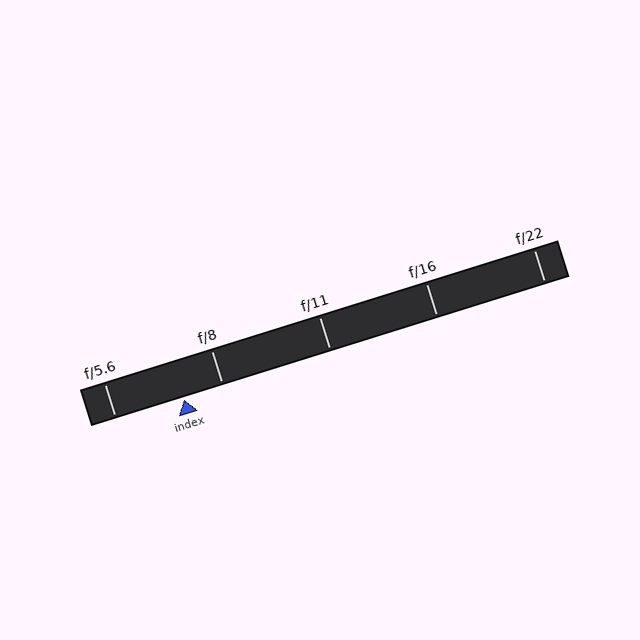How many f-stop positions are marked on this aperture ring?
There are 5 f-stop positions marked.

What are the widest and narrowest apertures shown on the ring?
The widest aperture shown is f/5.6 and the narrowest is f/22.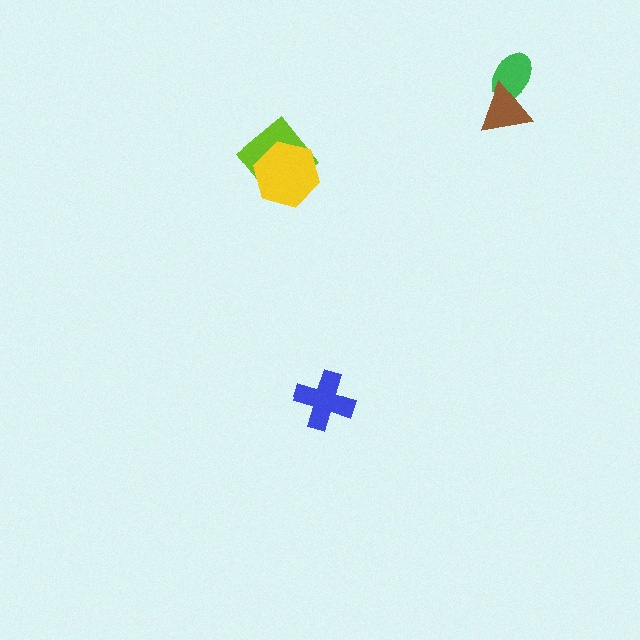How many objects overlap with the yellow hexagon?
1 object overlaps with the yellow hexagon.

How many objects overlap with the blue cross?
0 objects overlap with the blue cross.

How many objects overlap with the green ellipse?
1 object overlaps with the green ellipse.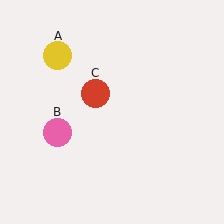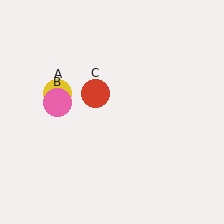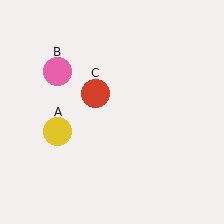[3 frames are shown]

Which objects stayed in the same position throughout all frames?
Red circle (object C) remained stationary.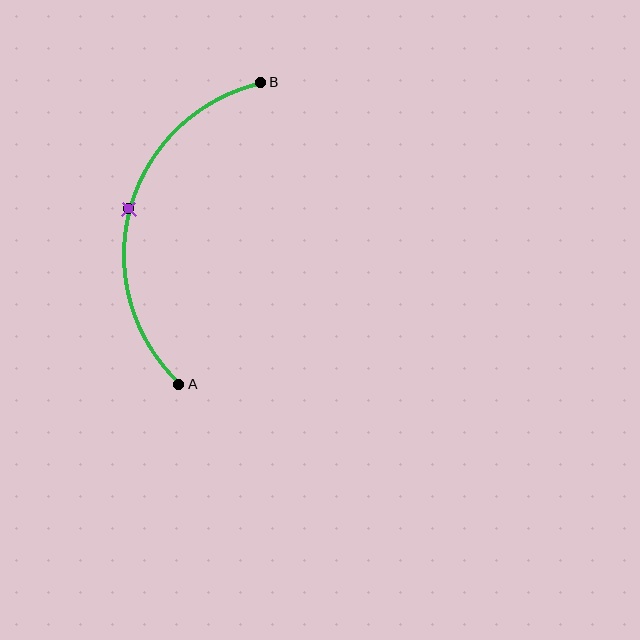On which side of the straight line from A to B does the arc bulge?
The arc bulges to the left of the straight line connecting A and B.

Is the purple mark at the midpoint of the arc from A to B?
Yes. The purple mark lies on the arc at equal arc-length from both A and B — it is the arc midpoint.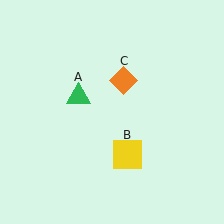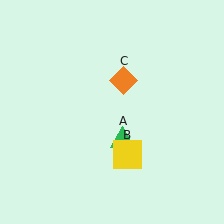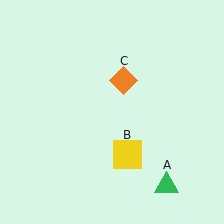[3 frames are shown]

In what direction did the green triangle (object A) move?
The green triangle (object A) moved down and to the right.